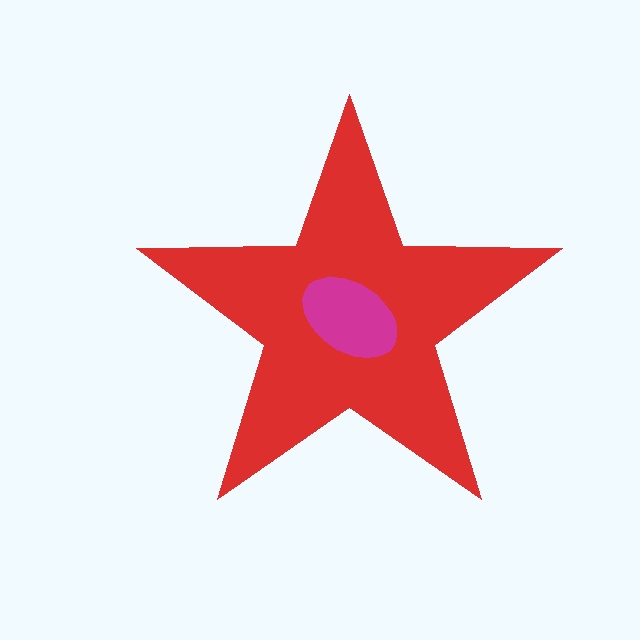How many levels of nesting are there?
2.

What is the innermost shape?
The magenta ellipse.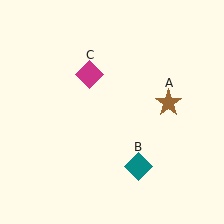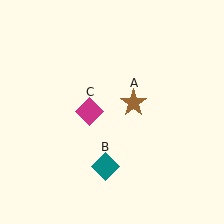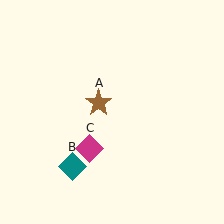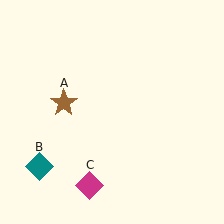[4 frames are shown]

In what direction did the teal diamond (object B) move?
The teal diamond (object B) moved left.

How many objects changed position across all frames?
3 objects changed position: brown star (object A), teal diamond (object B), magenta diamond (object C).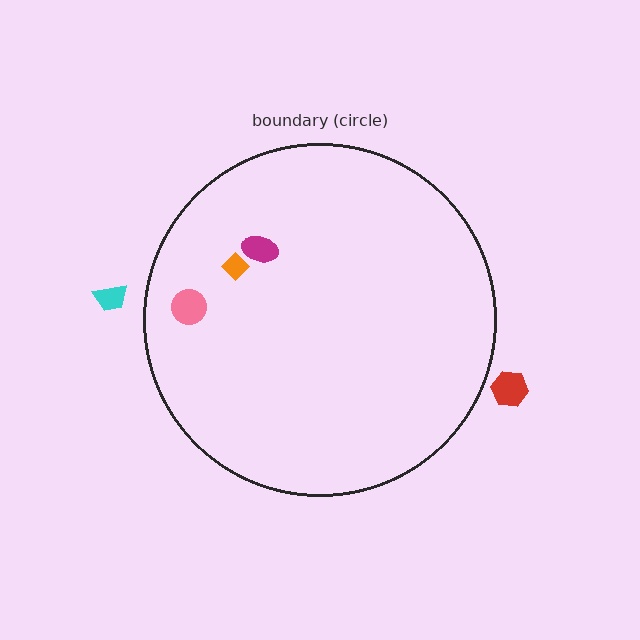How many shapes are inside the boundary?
3 inside, 2 outside.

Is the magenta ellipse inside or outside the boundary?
Inside.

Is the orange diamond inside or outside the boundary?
Inside.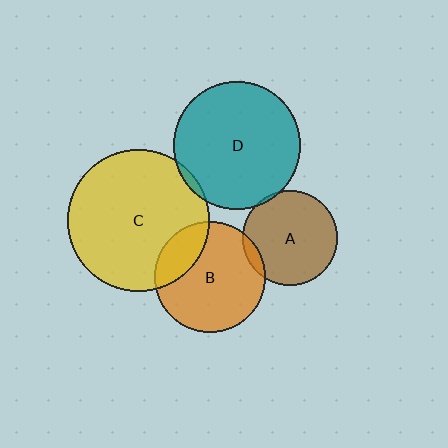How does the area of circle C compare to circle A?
Approximately 2.2 times.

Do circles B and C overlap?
Yes.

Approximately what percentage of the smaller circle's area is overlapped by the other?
Approximately 20%.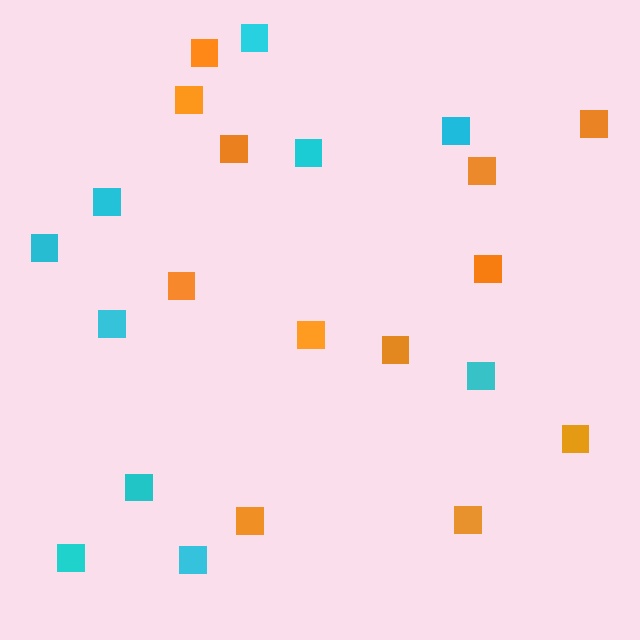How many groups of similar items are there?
There are 2 groups: one group of orange squares (12) and one group of cyan squares (10).